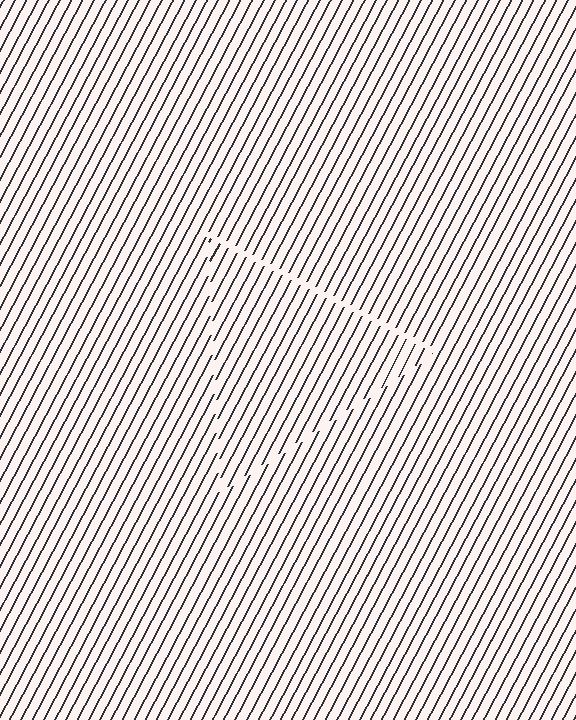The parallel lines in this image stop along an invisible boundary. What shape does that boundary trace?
An illusory triangle. The interior of the shape contains the same grating, shifted by half a period — the contour is defined by the phase discontinuity where line-ends from the inner and outer gratings abut.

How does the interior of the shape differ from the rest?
The interior of the shape contains the same grating, shifted by half a period — the contour is defined by the phase discontinuity where line-ends from the inner and outer gratings abut.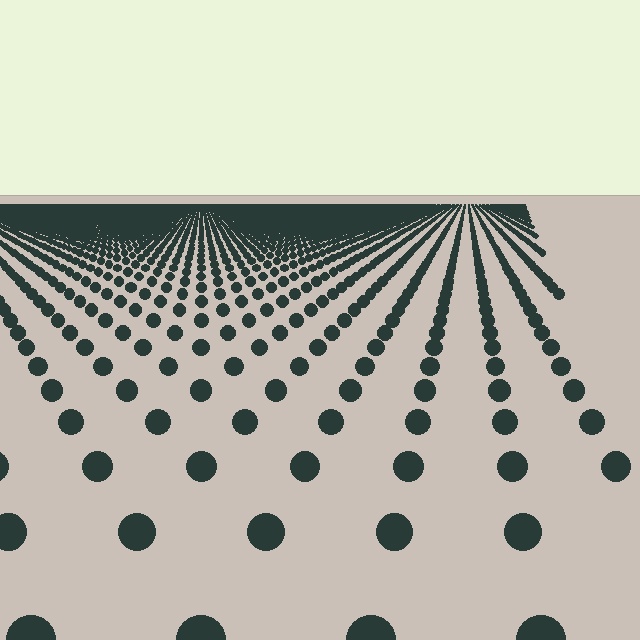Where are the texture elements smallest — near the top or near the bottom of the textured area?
Near the top.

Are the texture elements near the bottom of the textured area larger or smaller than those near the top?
Larger. Near the bottom, elements are closer to the viewer and appear at a bigger on-screen size.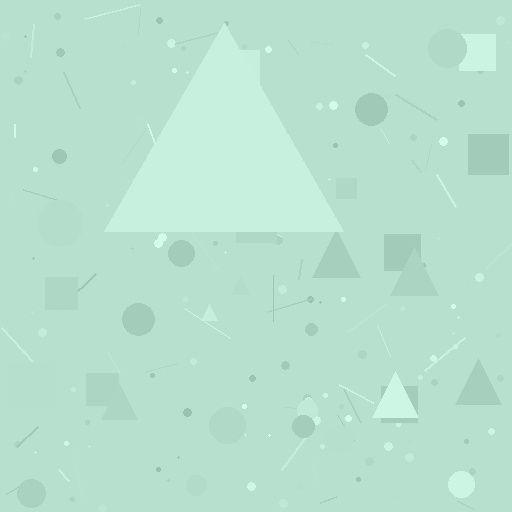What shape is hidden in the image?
A triangle is hidden in the image.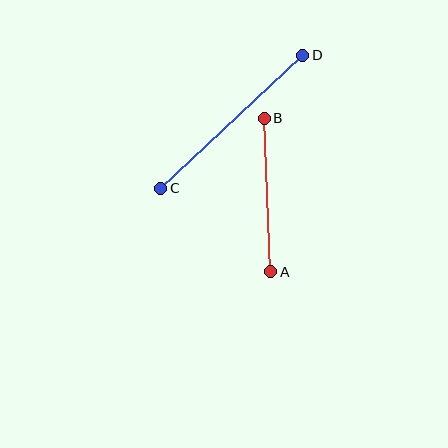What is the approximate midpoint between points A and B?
The midpoint is at approximately (267, 195) pixels.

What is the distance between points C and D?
The distance is approximately 194 pixels.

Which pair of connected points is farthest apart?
Points C and D are farthest apart.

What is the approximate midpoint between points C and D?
The midpoint is at approximately (232, 122) pixels.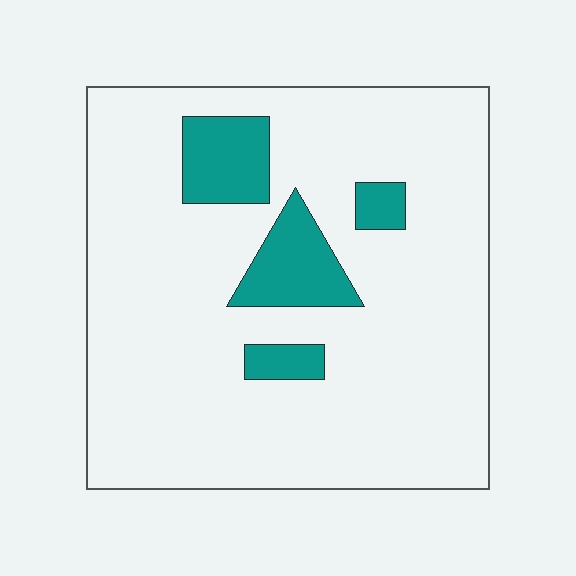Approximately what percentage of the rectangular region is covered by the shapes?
Approximately 15%.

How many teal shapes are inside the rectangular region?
4.